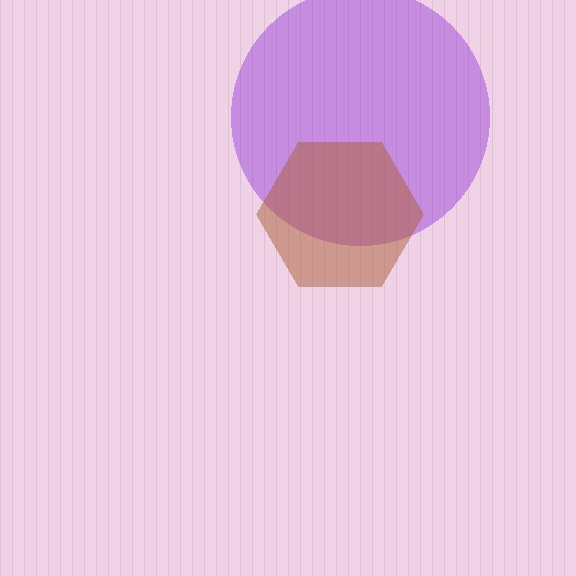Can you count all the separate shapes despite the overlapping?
Yes, there are 2 separate shapes.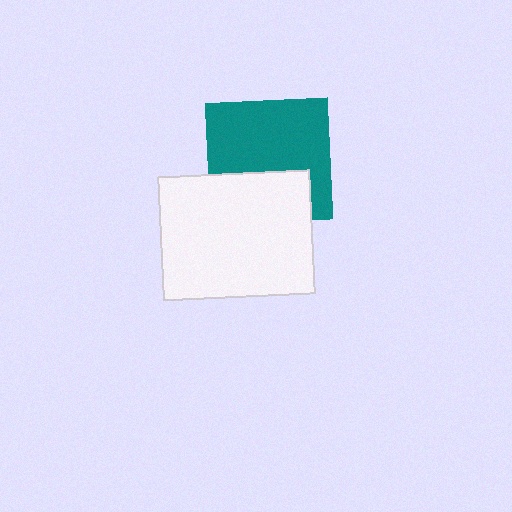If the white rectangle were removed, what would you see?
You would see the complete teal square.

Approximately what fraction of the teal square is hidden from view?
Roughly 35% of the teal square is hidden behind the white rectangle.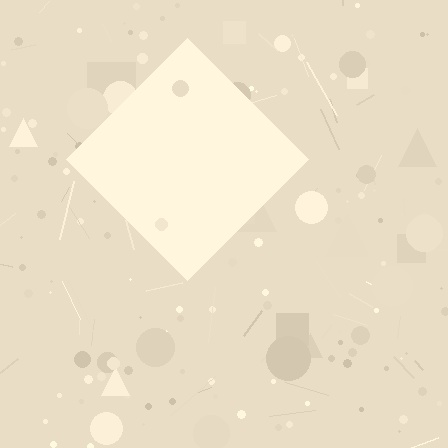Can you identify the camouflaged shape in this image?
The camouflaged shape is a diamond.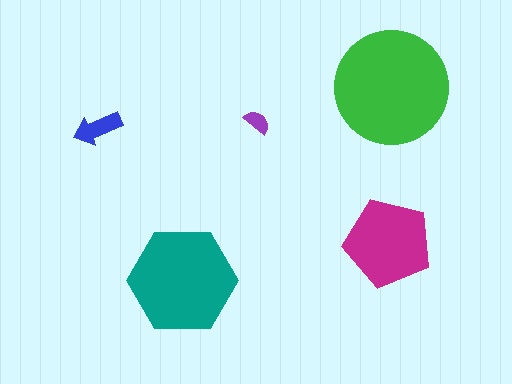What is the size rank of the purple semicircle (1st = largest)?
5th.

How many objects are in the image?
There are 5 objects in the image.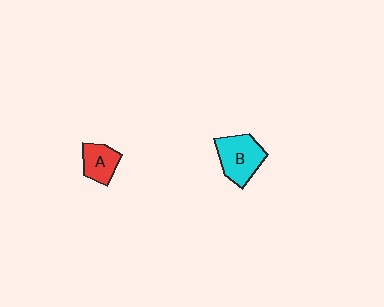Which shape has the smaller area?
Shape A (red).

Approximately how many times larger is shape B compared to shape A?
Approximately 1.5 times.